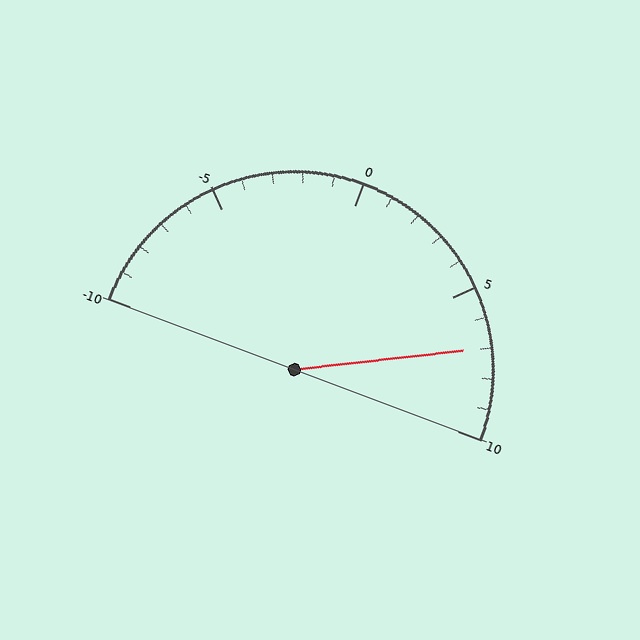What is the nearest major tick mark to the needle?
The nearest major tick mark is 5.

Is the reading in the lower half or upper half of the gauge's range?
The reading is in the upper half of the range (-10 to 10).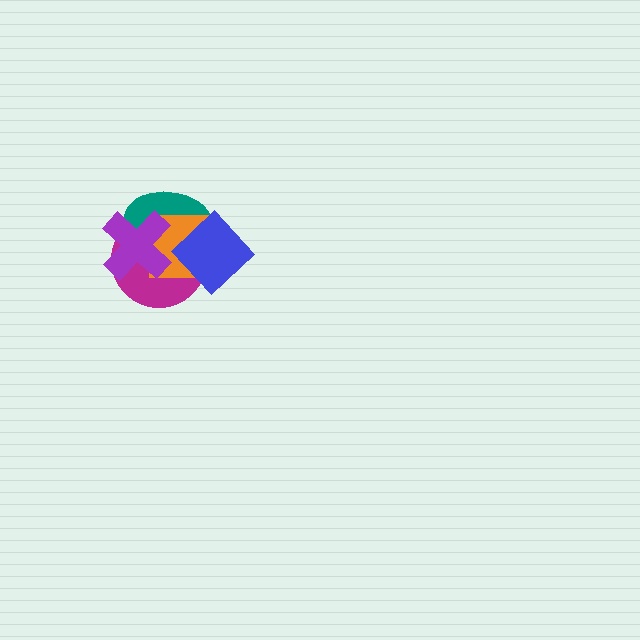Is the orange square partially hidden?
Yes, it is partially covered by another shape.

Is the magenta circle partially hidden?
Yes, it is partially covered by another shape.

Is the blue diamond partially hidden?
No, no other shape covers it.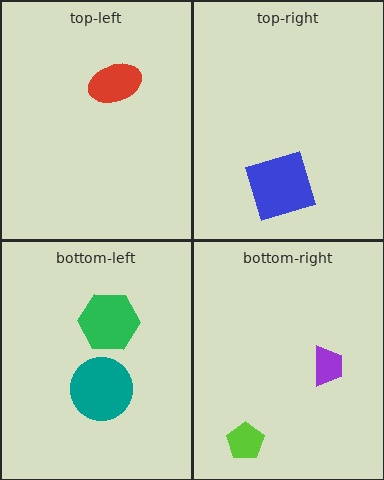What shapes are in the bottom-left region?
The teal circle, the green hexagon.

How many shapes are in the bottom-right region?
2.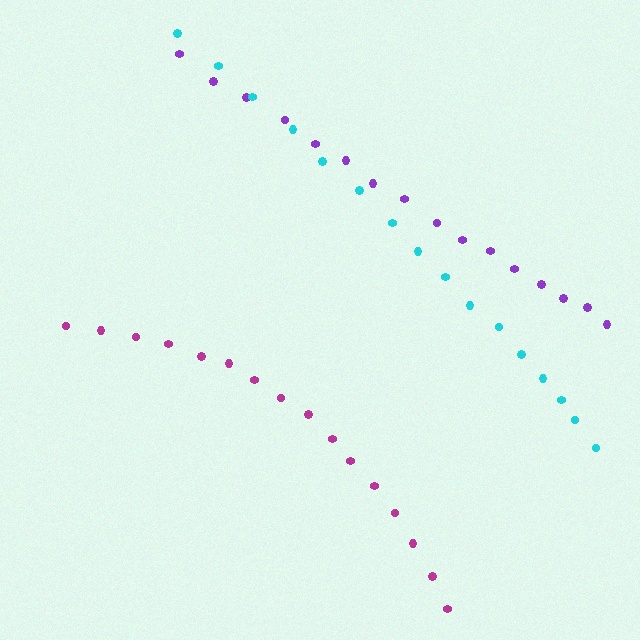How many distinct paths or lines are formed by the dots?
There are 3 distinct paths.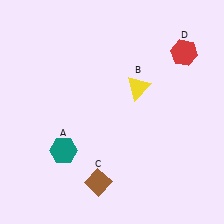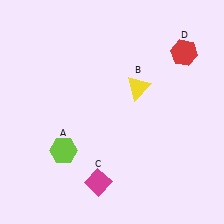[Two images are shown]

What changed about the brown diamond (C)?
In Image 1, C is brown. In Image 2, it changed to magenta.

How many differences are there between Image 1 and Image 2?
There are 2 differences between the two images.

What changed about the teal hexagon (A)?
In Image 1, A is teal. In Image 2, it changed to lime.